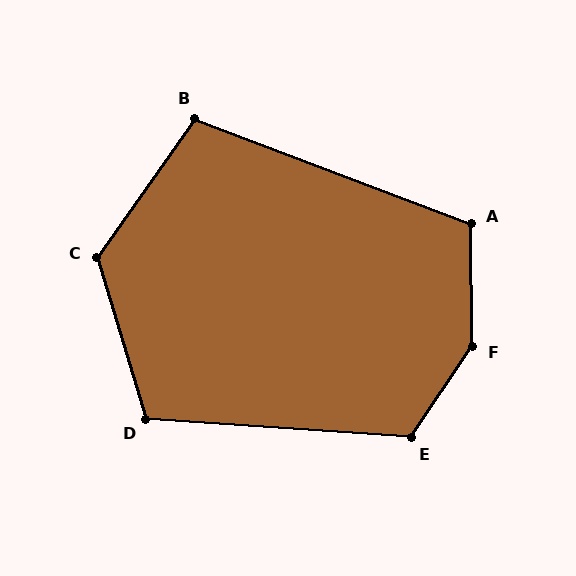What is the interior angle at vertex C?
Approximately 128 degrees (obtuse).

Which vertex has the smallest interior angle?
B, at approximately 104 degrees.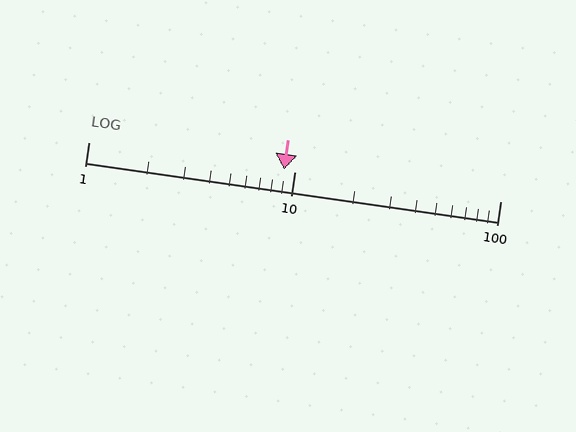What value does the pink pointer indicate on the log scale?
The pointer indicates approximately 8.9.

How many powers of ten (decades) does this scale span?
The scale spans 2 decades, from 1 to 100.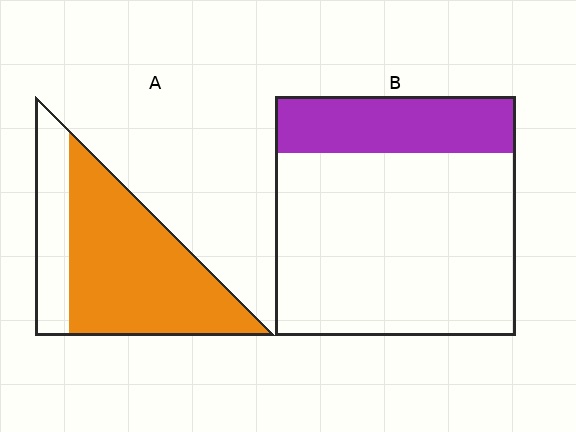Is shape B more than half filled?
No.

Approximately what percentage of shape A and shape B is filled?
A is approximately 75% and B is approximately 25%.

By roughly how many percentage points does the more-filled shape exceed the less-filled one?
By roughly 50 percentage points (A over B).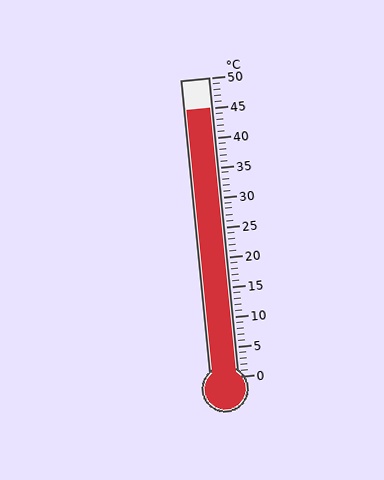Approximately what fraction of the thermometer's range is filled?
The thermometer is filled to approximately 90% of its range.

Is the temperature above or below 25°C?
The temperature is above 25°C.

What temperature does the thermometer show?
The thermometer shows approximately 45°C.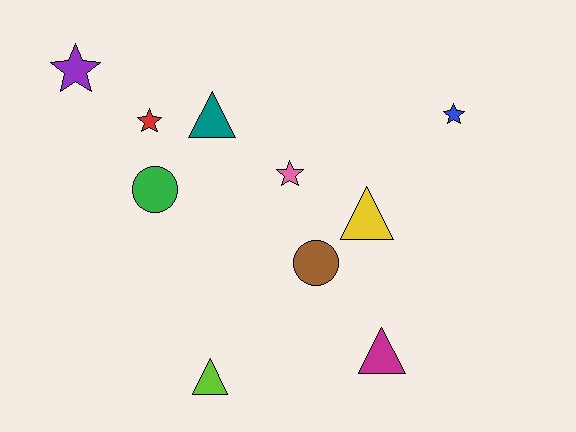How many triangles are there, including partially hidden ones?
There are 4 triangles.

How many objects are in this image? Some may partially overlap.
There are 10 objects.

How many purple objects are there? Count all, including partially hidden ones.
There is 1 purple object.